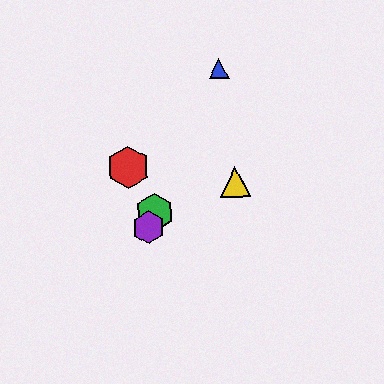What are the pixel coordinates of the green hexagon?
The green hexagon is at (155, 212).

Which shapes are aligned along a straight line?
The blue triangle, the green hexagon, the purple hexagon are aligned along a straight line.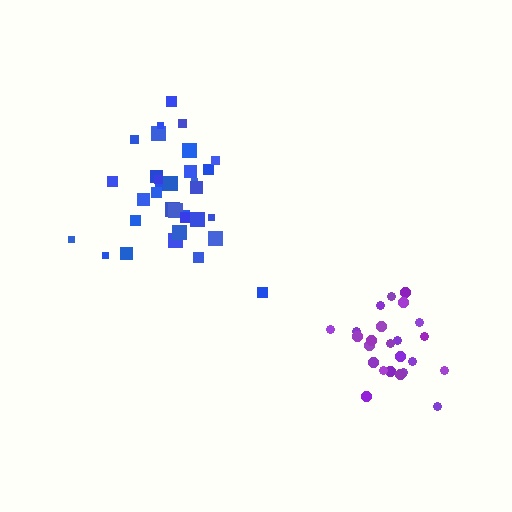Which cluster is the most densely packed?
Purple.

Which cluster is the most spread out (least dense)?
Blue.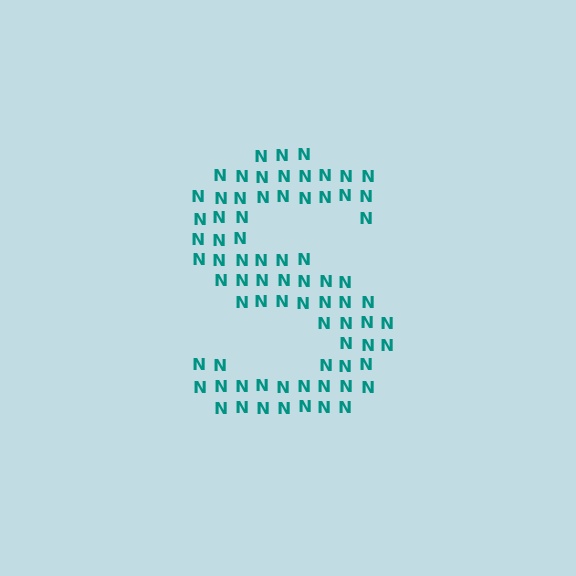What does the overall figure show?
The overall figure shows the letter S.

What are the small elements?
The small elements are letter N's.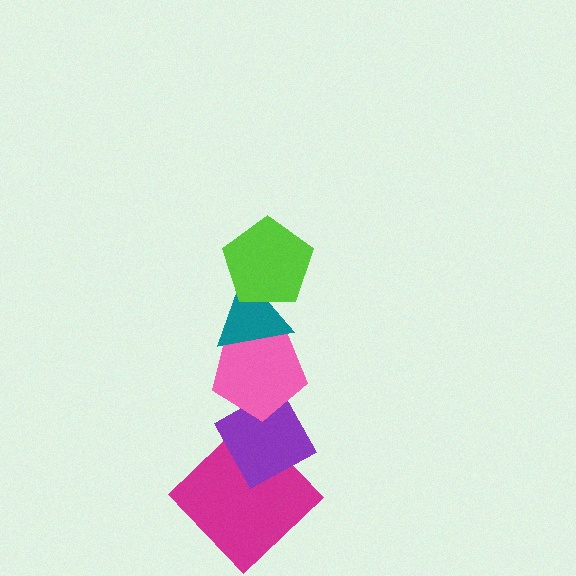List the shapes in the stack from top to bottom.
From top to bottom: the lime pentagon, the teal triangle, the pink pentagon, the purple diamond, the magenta diamond.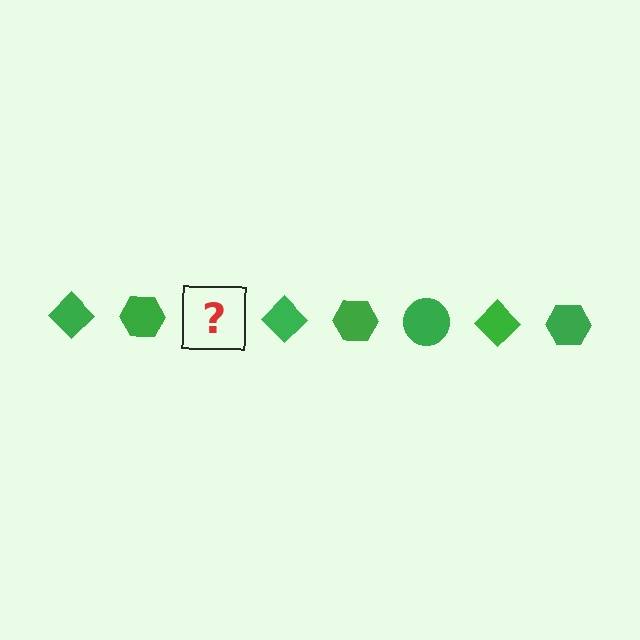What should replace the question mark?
The question mark should be replaced with a green circle.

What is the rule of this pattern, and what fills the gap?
The rule is that the pattern cycles through diamond, hexagon, circle shapes in green. The gap should be filled with a green circle.